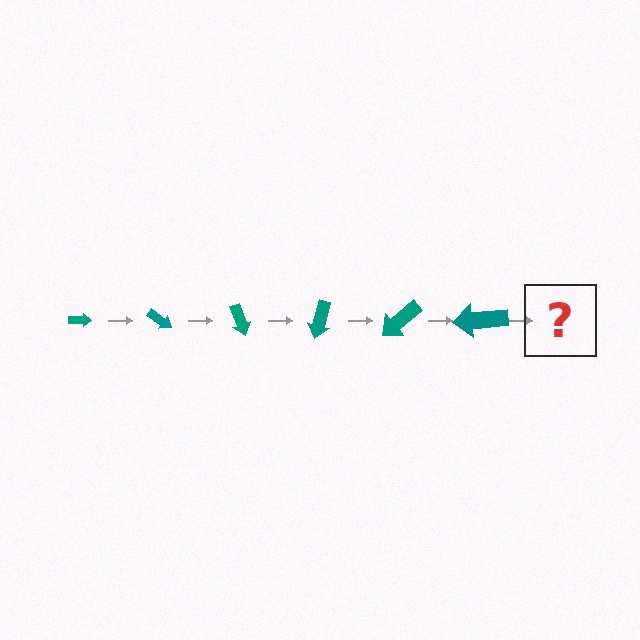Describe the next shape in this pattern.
It should be an arrow, larger than the previous one and rotated 210 degrees from the start.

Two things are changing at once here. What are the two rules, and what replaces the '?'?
The two rules are that the arrow grows larger each step and it rotates 35 degrees each step. The '?' should be an arrow, larger than the previous one and rotated 210 degrees from the start.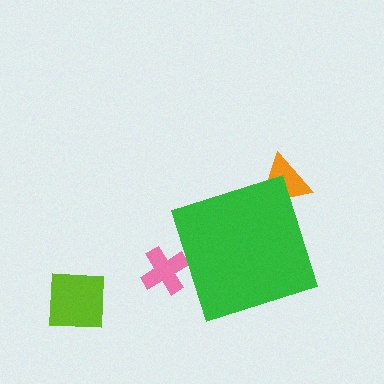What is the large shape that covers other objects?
A green diamond.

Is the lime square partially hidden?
No, the lime square is fully visible.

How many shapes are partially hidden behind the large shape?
2 shapes are partially hidden.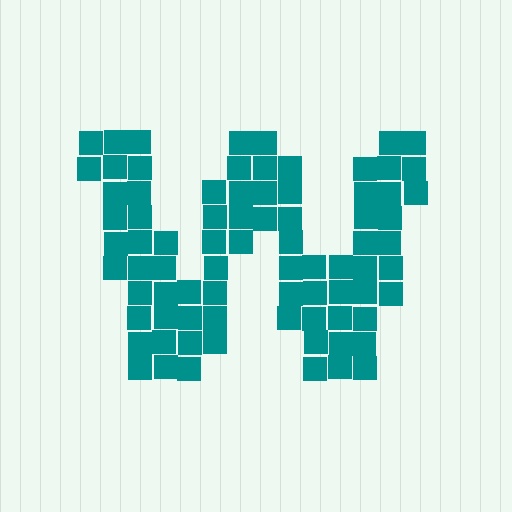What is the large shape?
The large shape is the letter W.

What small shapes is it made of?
It is made of small squares.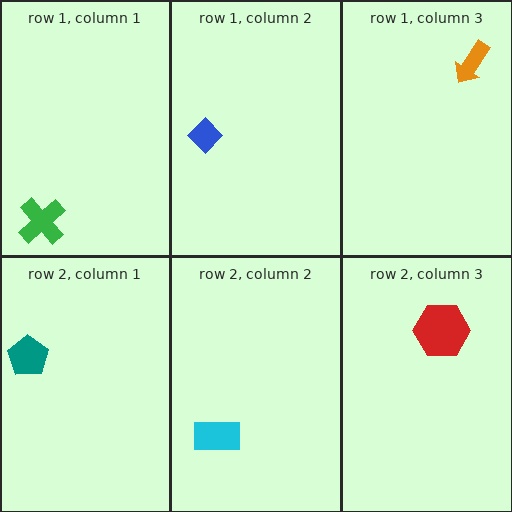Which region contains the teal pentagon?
The row 2, column 1 region.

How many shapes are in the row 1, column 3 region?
1.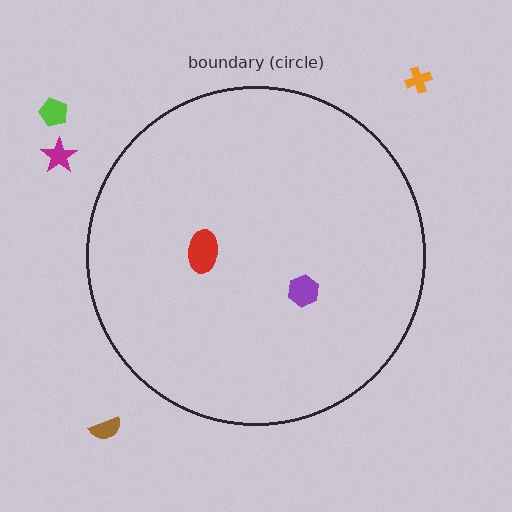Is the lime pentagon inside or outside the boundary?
Outside.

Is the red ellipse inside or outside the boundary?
Inside.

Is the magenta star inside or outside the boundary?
Outside.